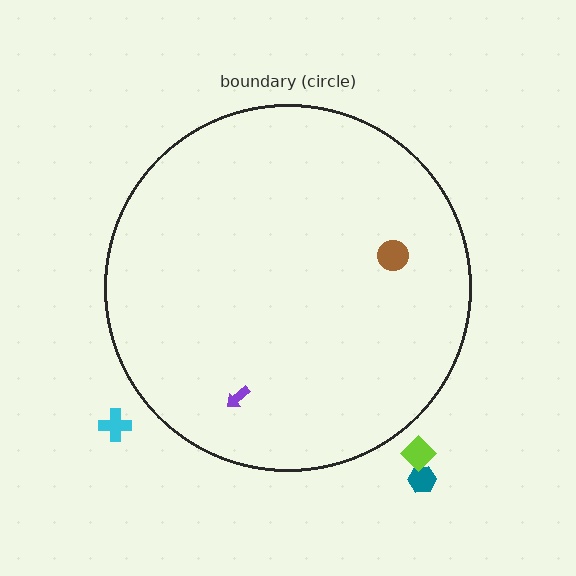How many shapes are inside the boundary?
2 inside, 3 outside.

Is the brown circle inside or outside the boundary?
Inside.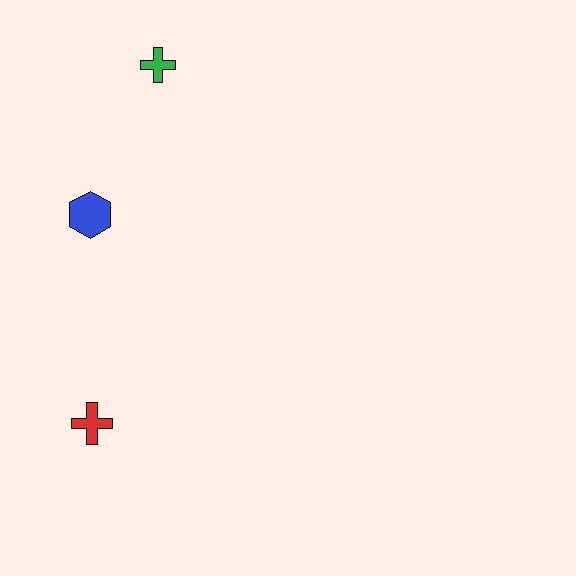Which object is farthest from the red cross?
The green cross is farthest from the red cross.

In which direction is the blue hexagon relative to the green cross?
The blue hexagon is below the green cross.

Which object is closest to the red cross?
The blue hexagon is closest to the red cross.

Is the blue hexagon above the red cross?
Yes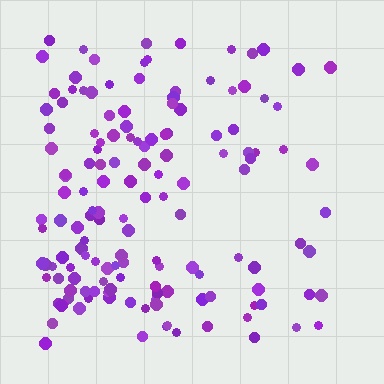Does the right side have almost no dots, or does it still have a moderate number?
Still a moderate number, just noticeably fewer than the left.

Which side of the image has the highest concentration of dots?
The left.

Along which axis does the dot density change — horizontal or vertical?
Horizontal.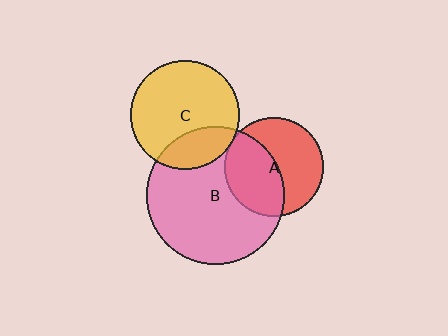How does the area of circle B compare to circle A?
Approximately 2.0 times.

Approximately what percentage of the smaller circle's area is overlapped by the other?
Approximately 5%.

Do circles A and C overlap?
Yes.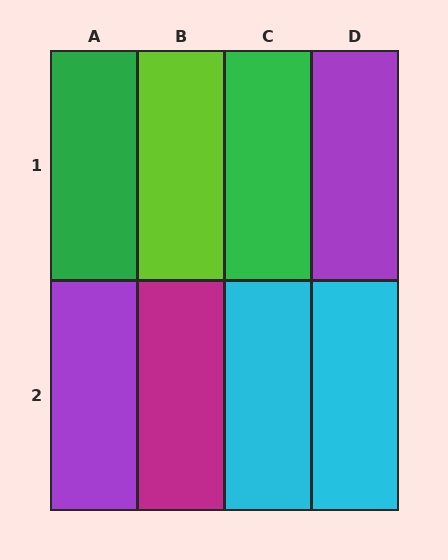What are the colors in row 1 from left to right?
Green, lime, green, purple.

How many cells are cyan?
2 cells are cyan.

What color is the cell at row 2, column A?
Purple.